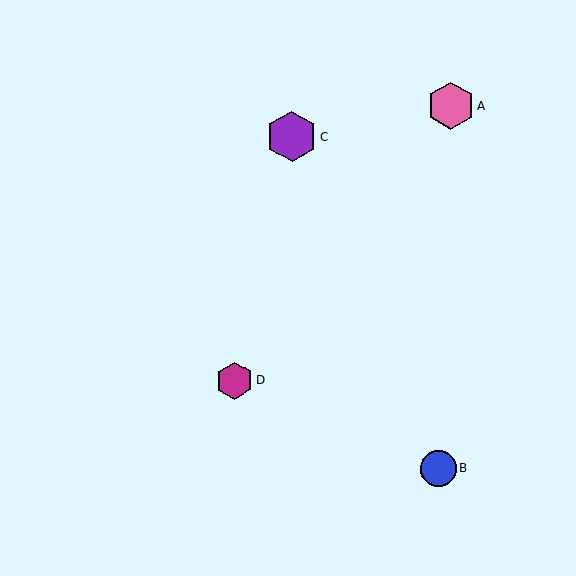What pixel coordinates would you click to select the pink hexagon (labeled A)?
Click at (451, 106) to select the pink hexagon A.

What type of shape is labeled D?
Shape D is a magenta hexagon.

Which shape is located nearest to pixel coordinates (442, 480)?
The blue circle (labeled B) at (438, 469) is nearest to that location.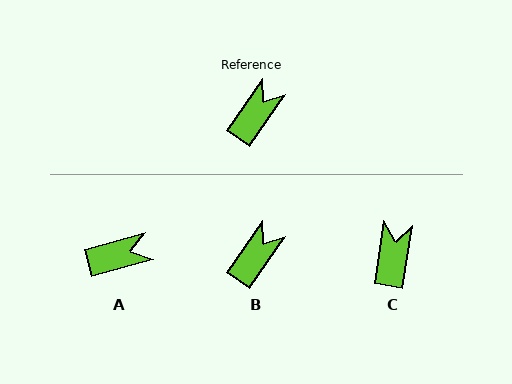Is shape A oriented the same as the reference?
No, it is off by about 40 degrees.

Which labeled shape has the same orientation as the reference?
B.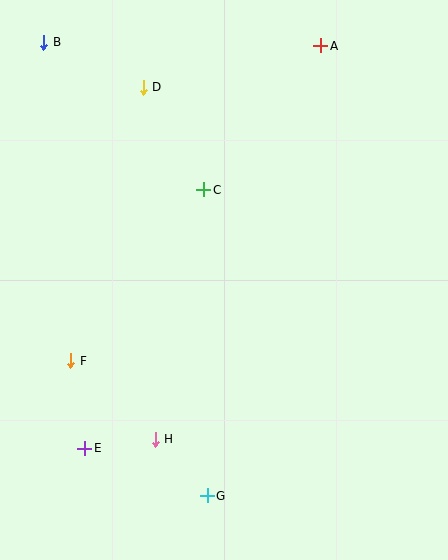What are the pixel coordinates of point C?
Point C is at (204, 190).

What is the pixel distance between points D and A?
The distance between D and A is 182 pixels.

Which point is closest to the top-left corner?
Point B is closest to the top-left corner.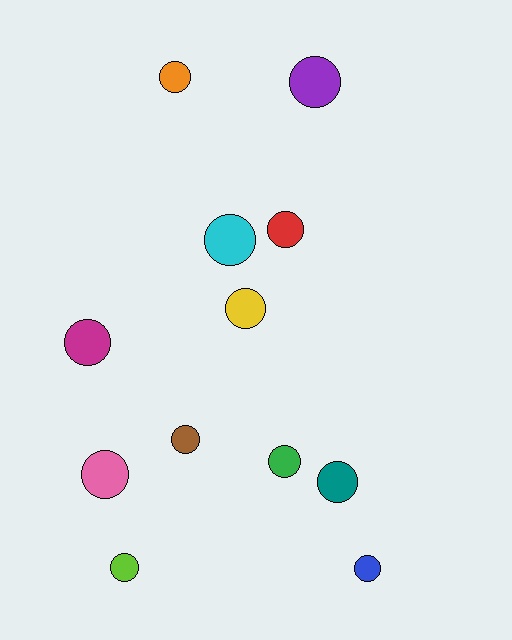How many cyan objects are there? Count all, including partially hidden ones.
There is 1 cyan object.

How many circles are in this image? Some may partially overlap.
There are 12 circles.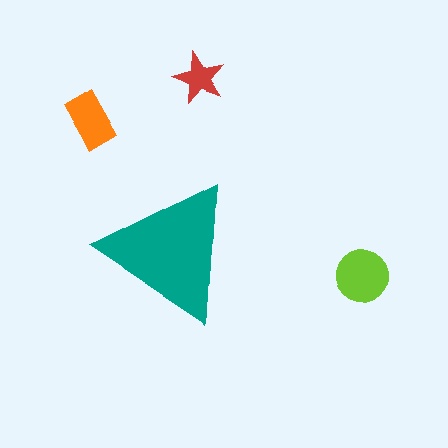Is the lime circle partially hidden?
No, the lime circle is fully visible.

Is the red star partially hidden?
No, the red star is fully visible.